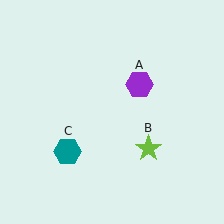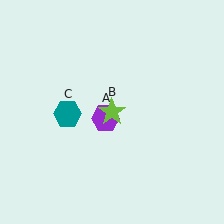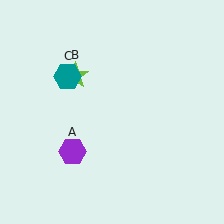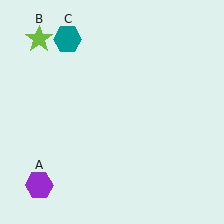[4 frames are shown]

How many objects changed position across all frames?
3 objects changed position: purple hexagon (object A), lime star (object B), teal hexagon (object C).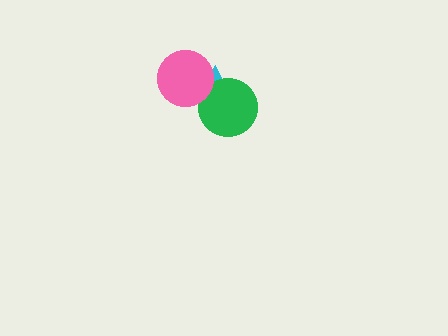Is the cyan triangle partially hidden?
Yes, it is partially covered by another shape.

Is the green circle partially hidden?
Yes, it is partially covered by another shape.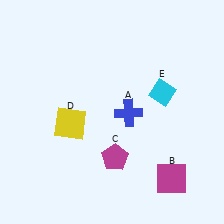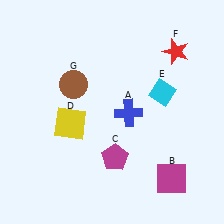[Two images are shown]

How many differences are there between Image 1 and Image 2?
There are 2 differences between the two images.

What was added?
A red star (F), a brown circle (G) were added in Image 2.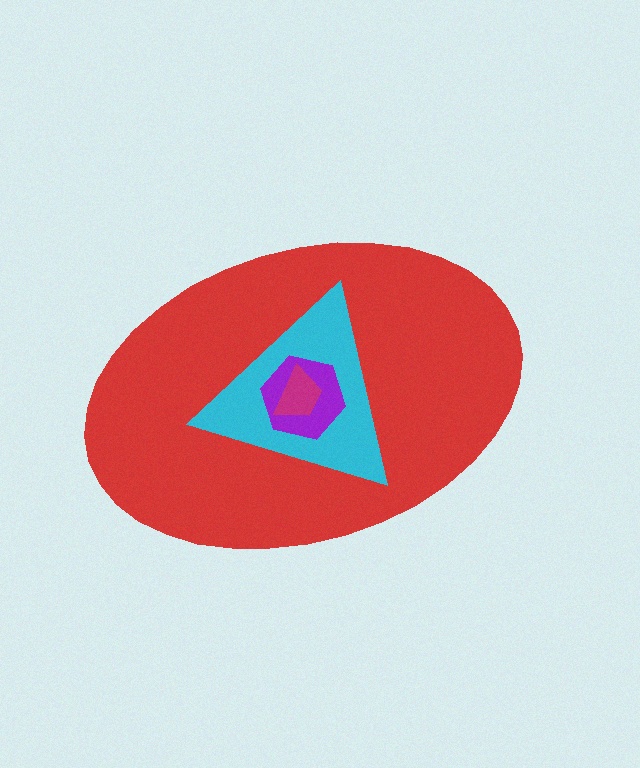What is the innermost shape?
The magenta trapezoid.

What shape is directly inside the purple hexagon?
The magenta trapezoid.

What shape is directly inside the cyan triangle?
The purple hexagon.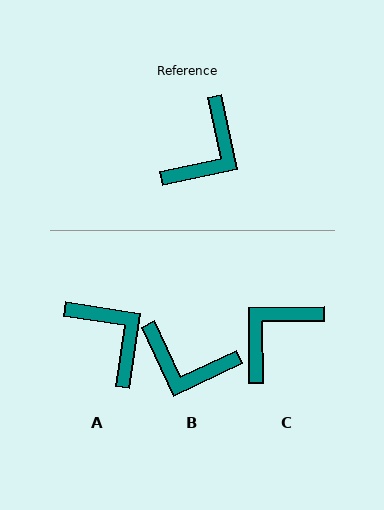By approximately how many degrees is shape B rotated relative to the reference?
Approximately 77 degrees clockwise.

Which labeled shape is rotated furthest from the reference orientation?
C, about 168 degrees away.